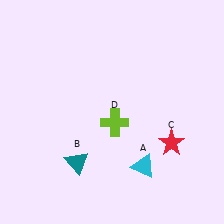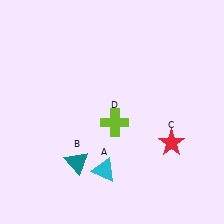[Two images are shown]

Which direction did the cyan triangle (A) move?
The cyan triangle (A) moved left.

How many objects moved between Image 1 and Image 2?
1 object moved between the two images.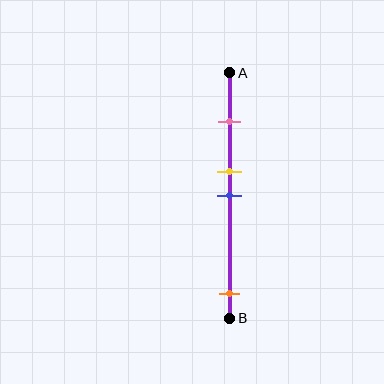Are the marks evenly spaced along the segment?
No, the marks are not evenly spaced.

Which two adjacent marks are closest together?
The yellow and blue marks are the closest adjacent pair.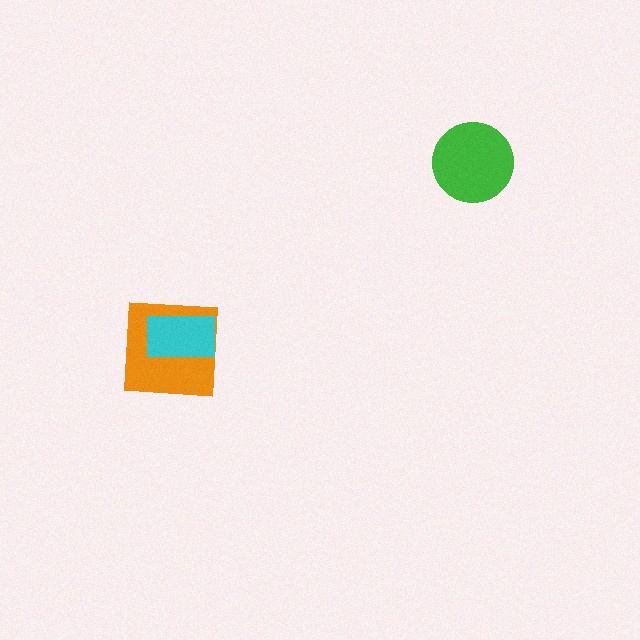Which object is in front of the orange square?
The cyan rectangle is in front of the orange square.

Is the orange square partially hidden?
Yes, it is partially covered by another shape.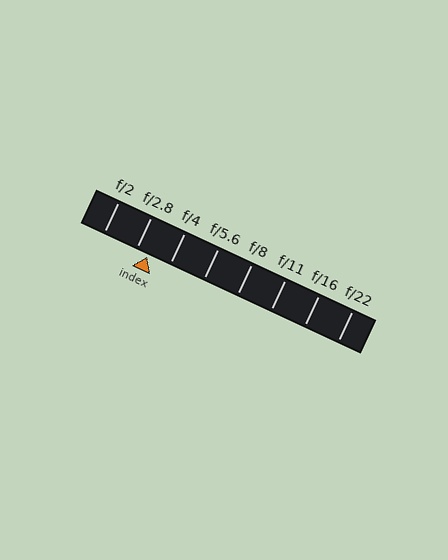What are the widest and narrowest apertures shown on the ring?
The widest aperture shown is f/2 and the narrowest is f/22.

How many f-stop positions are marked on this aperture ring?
There are 8 f-stop positions marked.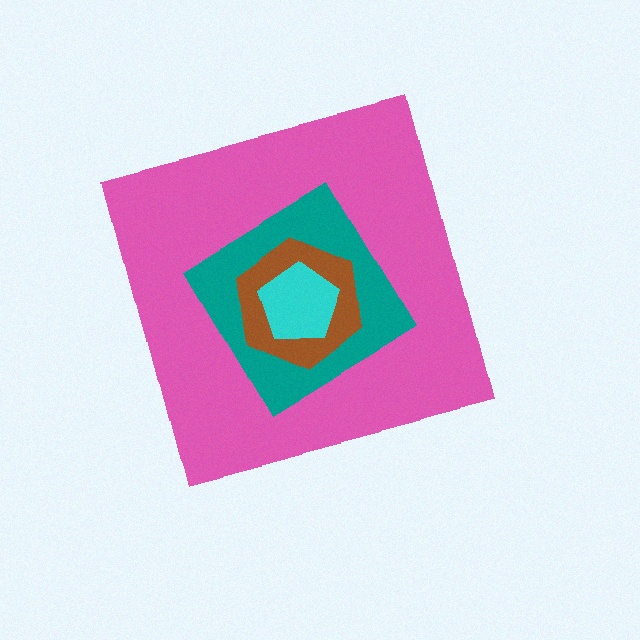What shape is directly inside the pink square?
The teal diamond.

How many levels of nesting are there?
4.